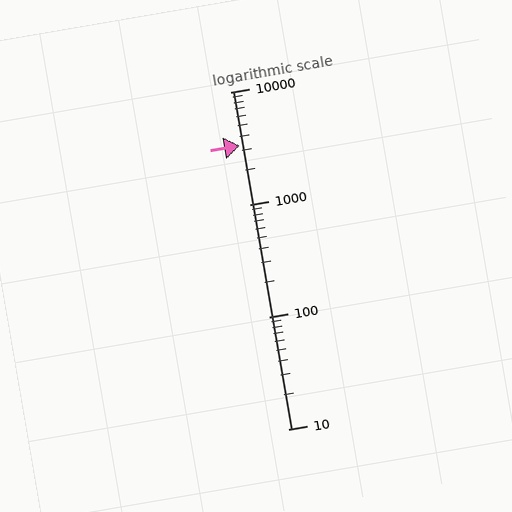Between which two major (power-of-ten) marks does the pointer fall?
The pointer is between 1000 and 10000.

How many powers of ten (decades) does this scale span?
The scale spans 3 decades, from 10 to 10000.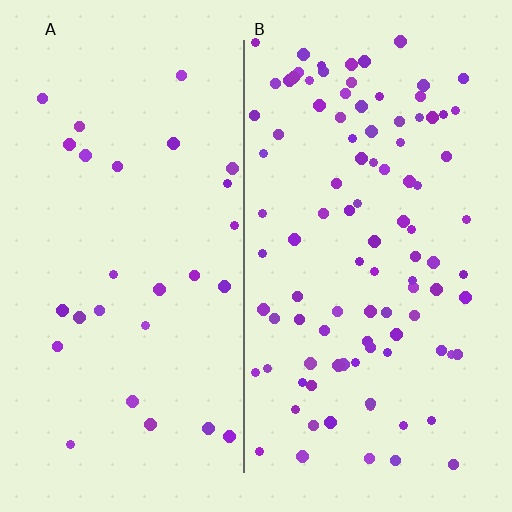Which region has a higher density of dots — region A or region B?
B (the right).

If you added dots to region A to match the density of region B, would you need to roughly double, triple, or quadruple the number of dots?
Approximately triple.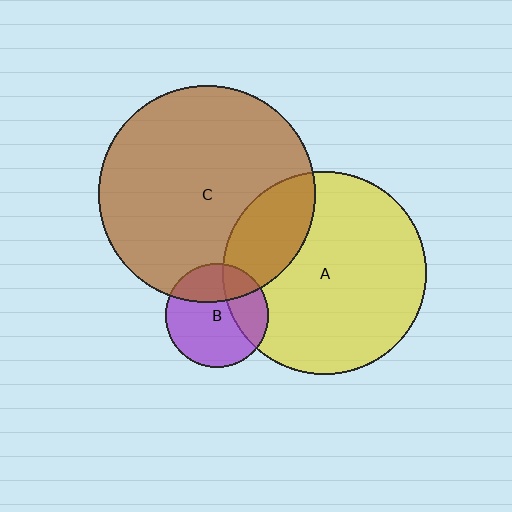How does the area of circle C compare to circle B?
Approximately 4.4 times.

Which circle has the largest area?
Circle C (brown).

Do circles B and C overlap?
Yes.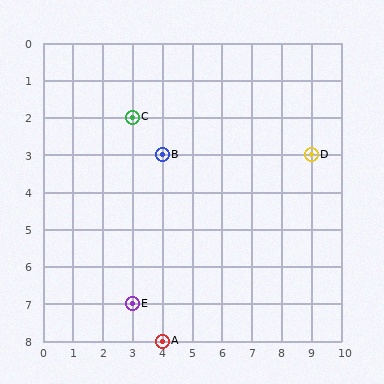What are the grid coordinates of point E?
Point E is at grid coordinates (3, 7).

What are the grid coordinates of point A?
Point A is at grid coordinates (4, 8).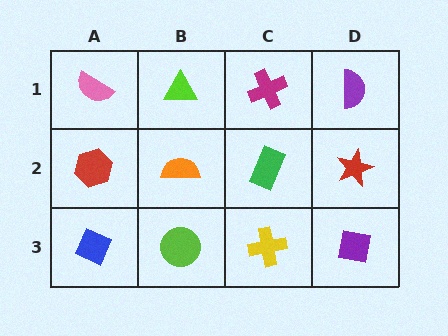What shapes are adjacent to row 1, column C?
A green rectangle (row 2, column C), a lime triangle (row 1, column B), a purple semicircle (row 1, column D).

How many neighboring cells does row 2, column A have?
3.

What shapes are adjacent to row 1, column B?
An orange semicircle (row 2, column B), a pink semicircle (row 1, column A), a magenta cross (row 1, column C).